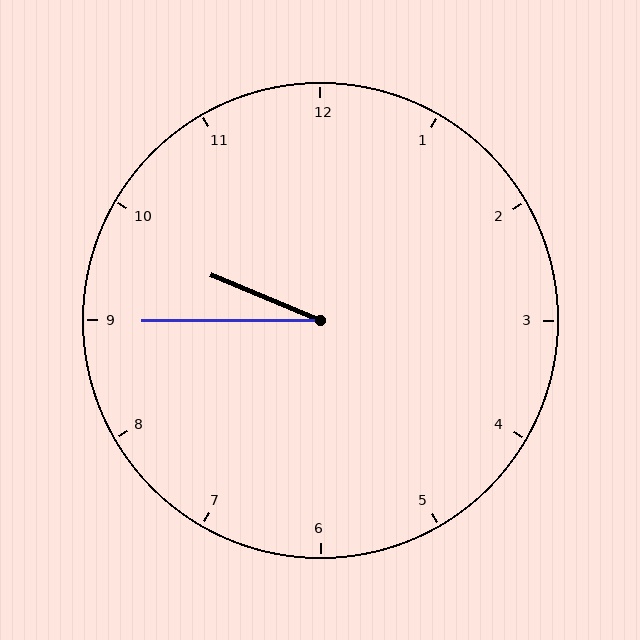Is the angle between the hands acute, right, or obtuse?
It is acute.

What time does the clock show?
9:45.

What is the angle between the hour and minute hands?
Approximately 22 degrees.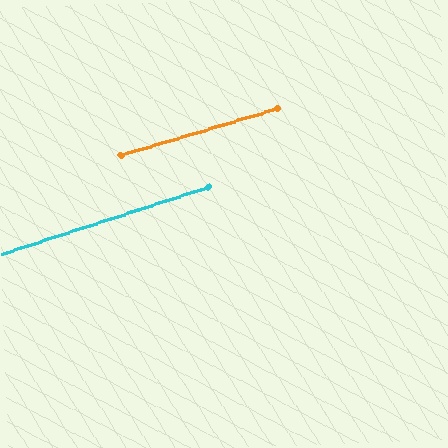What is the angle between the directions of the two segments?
Approximately 2 degrees.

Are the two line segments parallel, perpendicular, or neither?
Parallel — their directions differ by only 1.5°.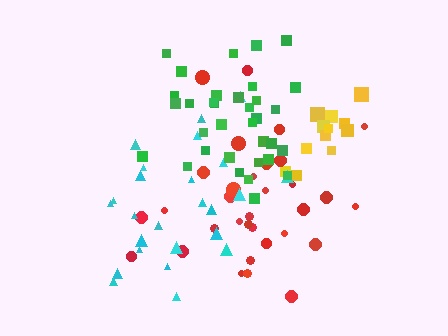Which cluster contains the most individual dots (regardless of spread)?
Green (34).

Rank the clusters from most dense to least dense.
yellow, green, red, cyan.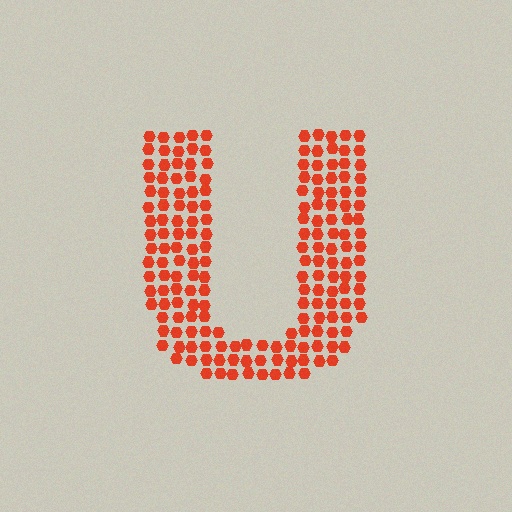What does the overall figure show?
The overall figure shows the letter U.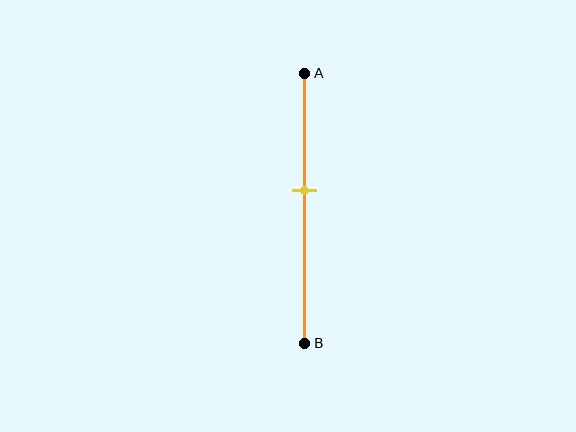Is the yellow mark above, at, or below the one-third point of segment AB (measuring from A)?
The yellow mark is below the one-third point of segment AB.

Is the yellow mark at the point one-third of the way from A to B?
No, the mark is at about 45% from A, not at the 33% one-third point.